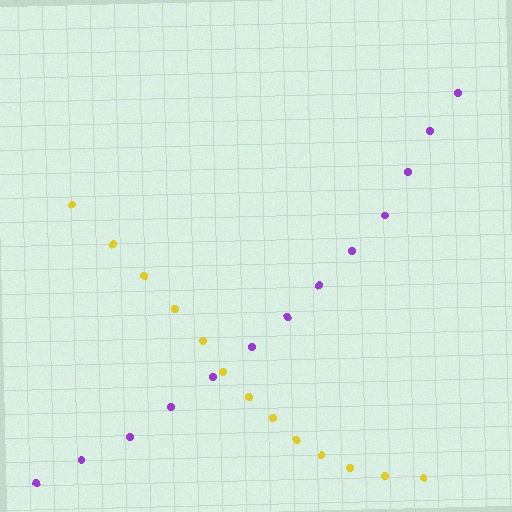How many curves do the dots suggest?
There are 2 distinct paths.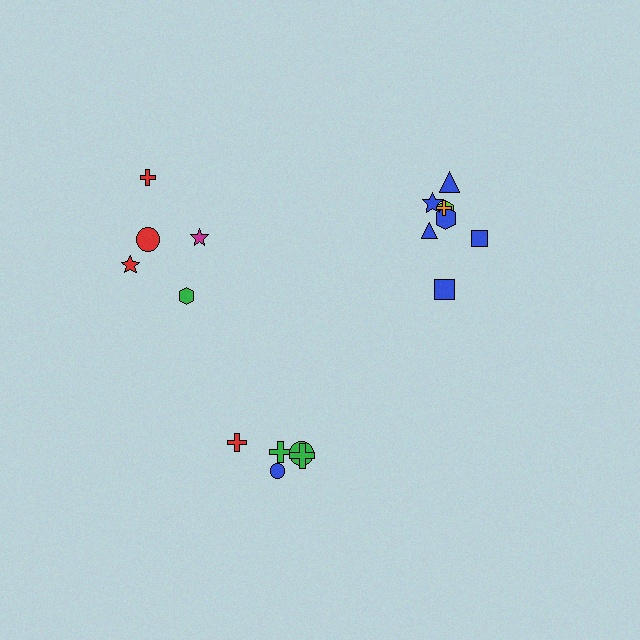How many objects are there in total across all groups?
There are 18 objects.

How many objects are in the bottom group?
There are 5 objects.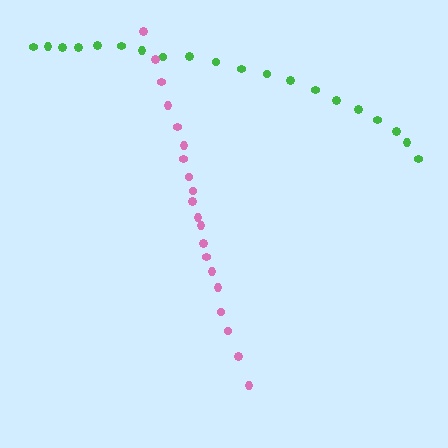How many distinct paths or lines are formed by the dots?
There are 2 distinct paths.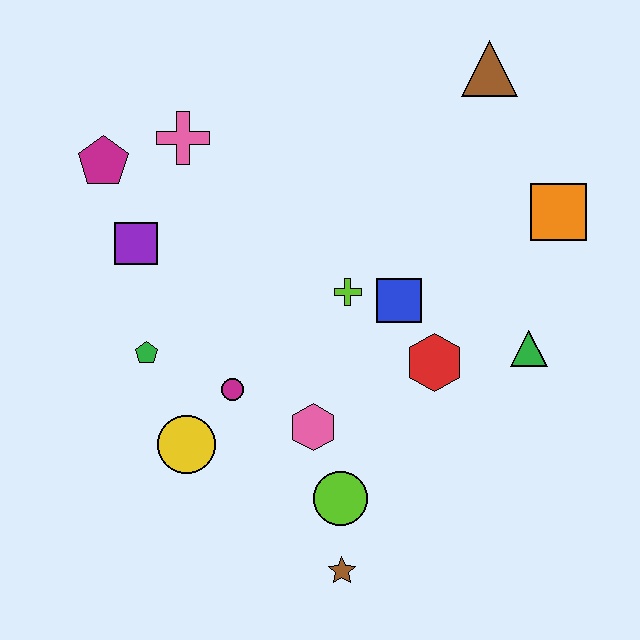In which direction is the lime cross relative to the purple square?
The lime cross is to the right of the purple square.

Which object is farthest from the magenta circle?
The brown triangle is farthest from the magenta circle.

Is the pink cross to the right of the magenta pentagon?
Yes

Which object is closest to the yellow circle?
The magenta circle is closest to the yellow circle.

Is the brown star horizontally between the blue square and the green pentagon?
Yes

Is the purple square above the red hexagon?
Yes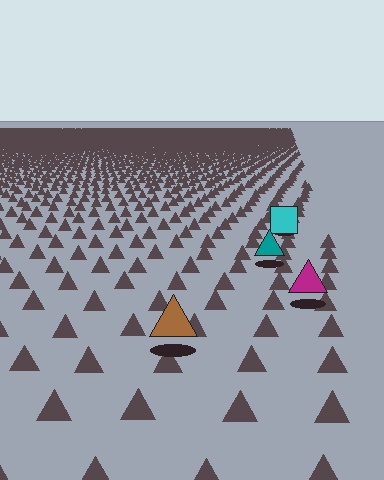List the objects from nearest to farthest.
From nearest to farthest: the brown triangle, the magenta triangle, the teal triangle, the cyan square.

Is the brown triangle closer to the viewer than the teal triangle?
Yes. The brown triangle is closer — you can tell from the texture gradient: the ground texture is coarser near it.